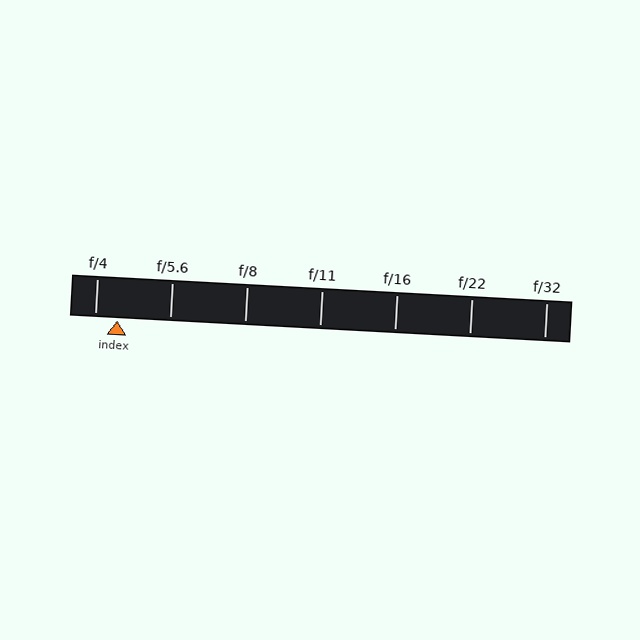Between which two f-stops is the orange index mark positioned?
The index mark is between f/4 and f/5.6.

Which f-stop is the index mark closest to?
The index mark is closest to f/4.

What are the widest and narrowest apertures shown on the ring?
The widest aperture shown is f/4 and the narrowest is f/32.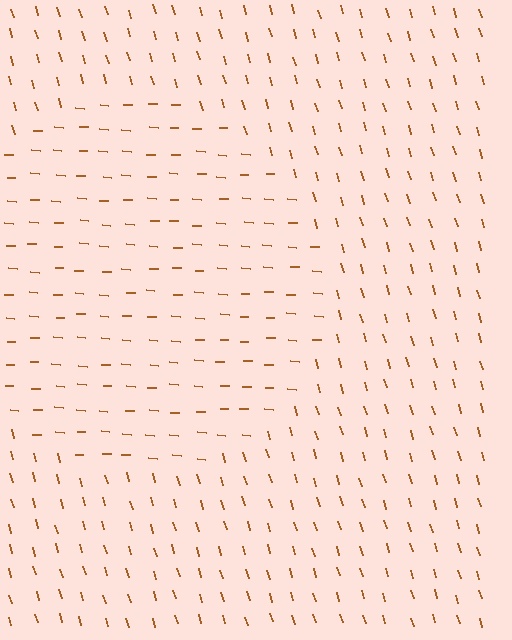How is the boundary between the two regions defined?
The boundary is defined purely by a change in line orientation (approximately 70 degrees difference). All lines are the same color and thickness.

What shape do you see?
I see a circle.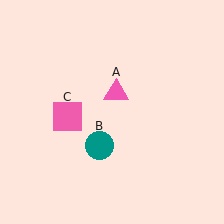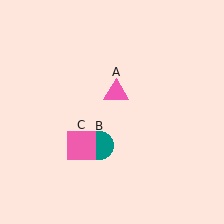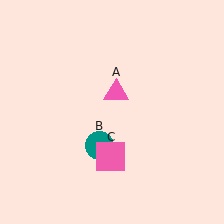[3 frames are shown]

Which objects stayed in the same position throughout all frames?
Pink triangle (object A) and teal circle (object B) remained stationary.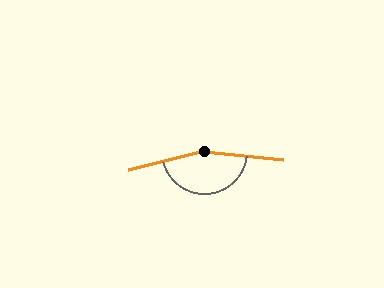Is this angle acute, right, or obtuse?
It is obtuse.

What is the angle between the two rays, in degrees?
Approximately 160 degrees.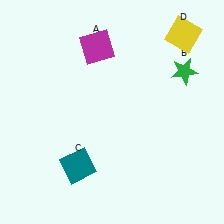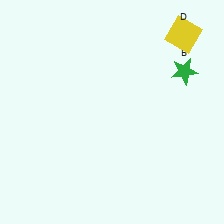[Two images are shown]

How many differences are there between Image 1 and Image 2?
There are 2 differences between the two images.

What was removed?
The magenta square (A), the teal square (C) were removed in Image 2.